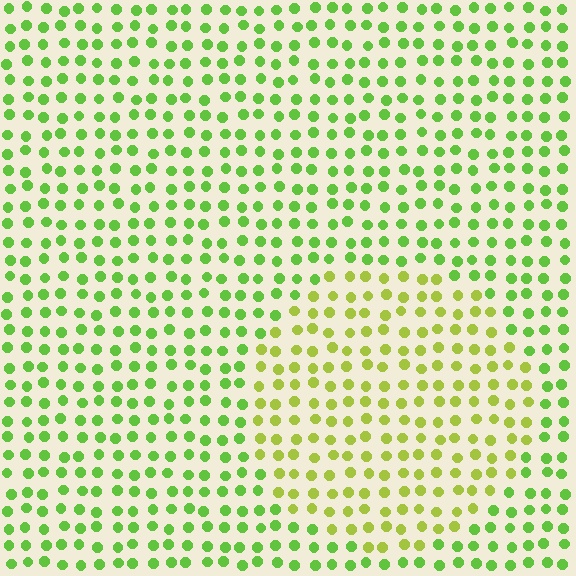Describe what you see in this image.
The image is filled with small lime elements in a uniform arrangement. A circle-shaped region is visible where the elements are tinted to a slightly different hue, forming a subtle color boundary.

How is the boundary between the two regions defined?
The boundary is defined purely by a slight shift in hue (about 30 degrees). Spacing, size, and orientation are identical on both sides.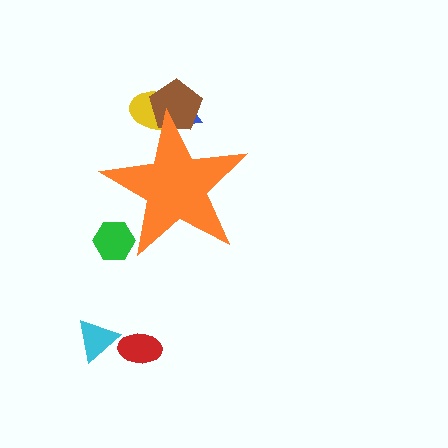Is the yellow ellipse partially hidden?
Yes, the yellow ellipse is partially hidden behind the orange star.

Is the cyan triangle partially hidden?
No, the cyan triangle is fully visible.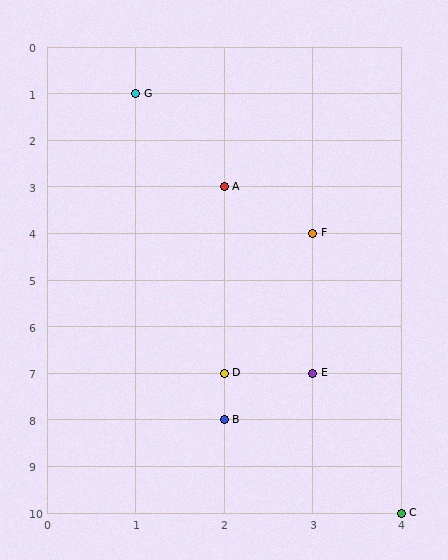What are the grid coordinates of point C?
Point C is at grid coordinates (4, 10).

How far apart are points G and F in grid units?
Points G and F are 2 columns and 3 rows apart (about 3.6 grid units diagonally).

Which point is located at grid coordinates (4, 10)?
Point C is at (4, 10).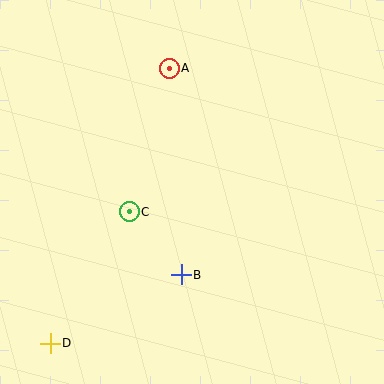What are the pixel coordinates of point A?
Point A is at (169, 68).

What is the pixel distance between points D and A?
The distance between D and A is 300 pixels.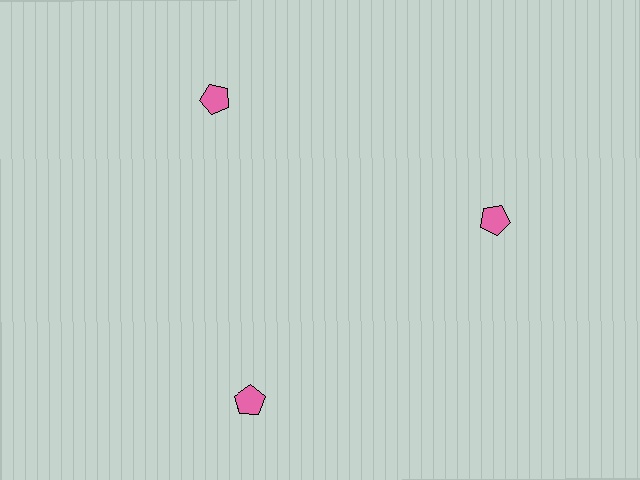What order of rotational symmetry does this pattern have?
This pattern has 3-fold rotational symmetry.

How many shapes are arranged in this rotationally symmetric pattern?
There are 3 shapes, arranged in 3 groups of 1.